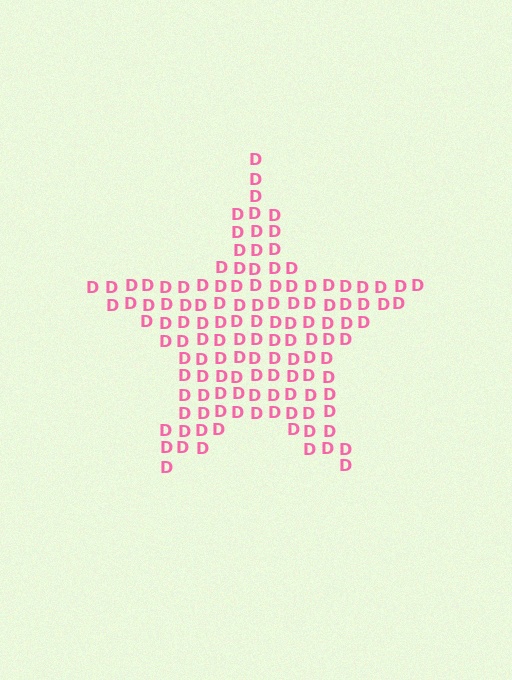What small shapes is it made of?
It is made of small letter D's.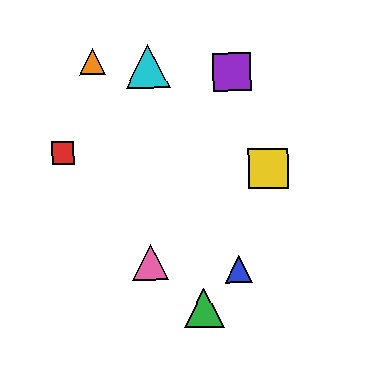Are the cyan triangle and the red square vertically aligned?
No, the cyan triangle is at x≈148 and the red square is at x≈63.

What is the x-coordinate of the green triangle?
The green triangle is at x≈204.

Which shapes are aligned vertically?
The cyan triangle, the pink triangle are aligned vertically.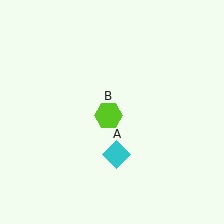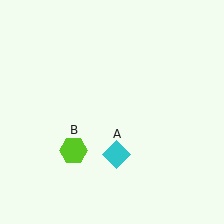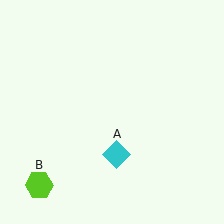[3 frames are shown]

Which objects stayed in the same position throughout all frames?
Cyan diamond (object A) remained stationary.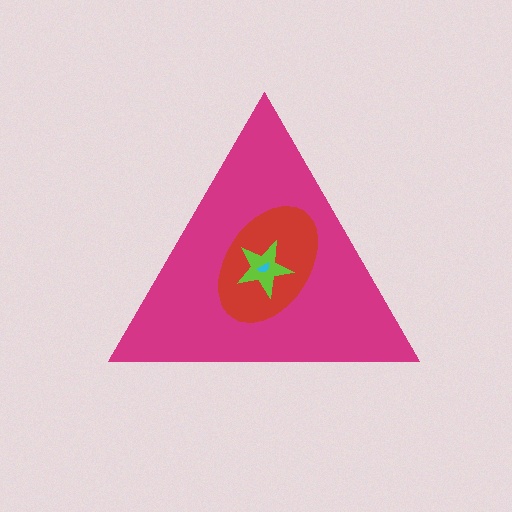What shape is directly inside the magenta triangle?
The red ellipse.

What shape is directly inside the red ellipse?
The lime star.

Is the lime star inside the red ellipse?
Yes.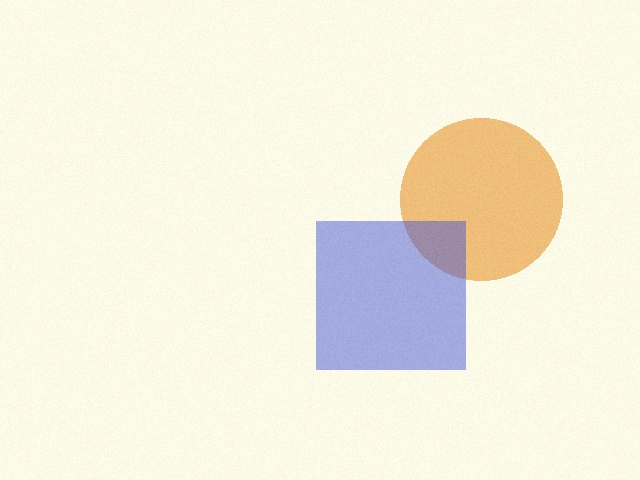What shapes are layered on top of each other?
The layered shapes are: an orange circle, a blue square.